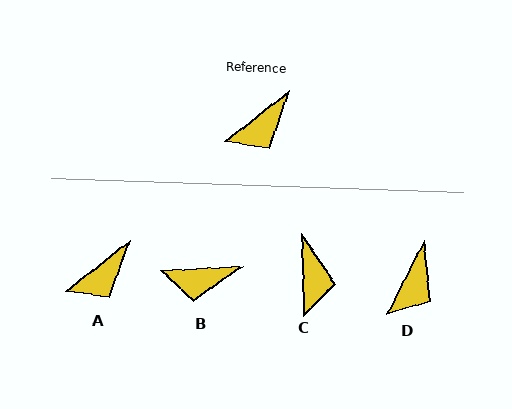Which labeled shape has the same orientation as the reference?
A.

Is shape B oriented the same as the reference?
No, it is off by about 35 degrees.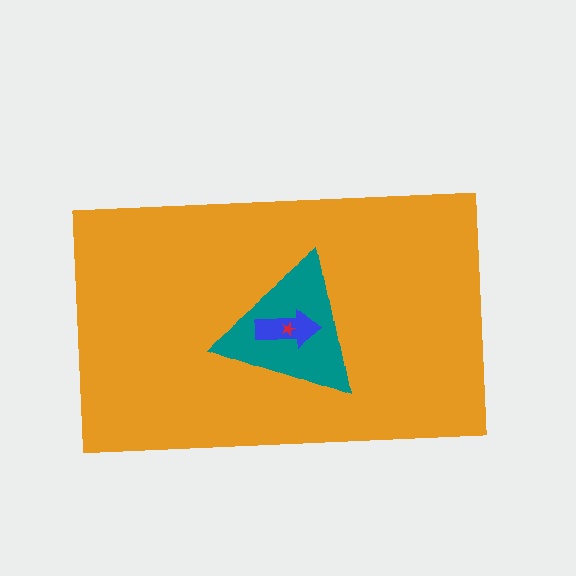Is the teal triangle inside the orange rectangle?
Yes.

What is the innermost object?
The red star.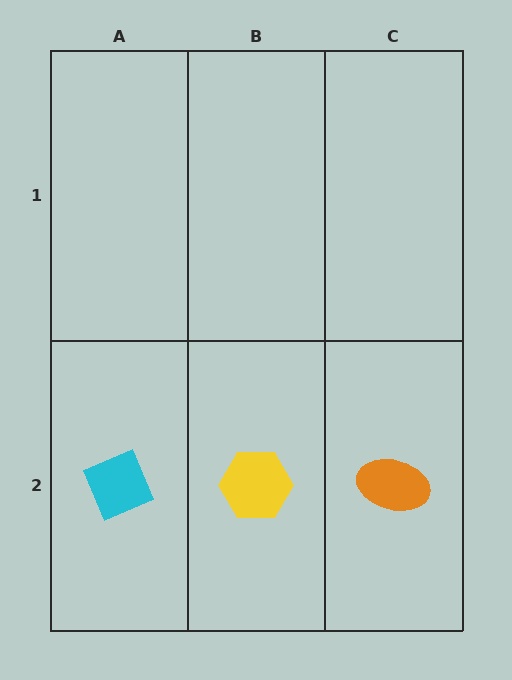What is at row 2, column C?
An orange ellipse.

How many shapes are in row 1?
0 shapes.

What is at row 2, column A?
A cyan diamond.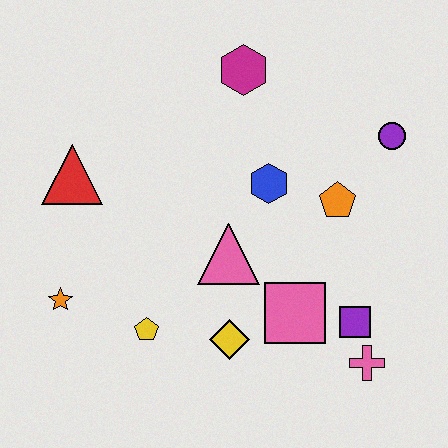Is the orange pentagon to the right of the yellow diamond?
Yes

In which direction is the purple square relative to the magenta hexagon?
The purple square is below the magenta hexagon.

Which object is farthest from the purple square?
The red triangle is farthest from the purple square.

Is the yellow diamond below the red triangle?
Yes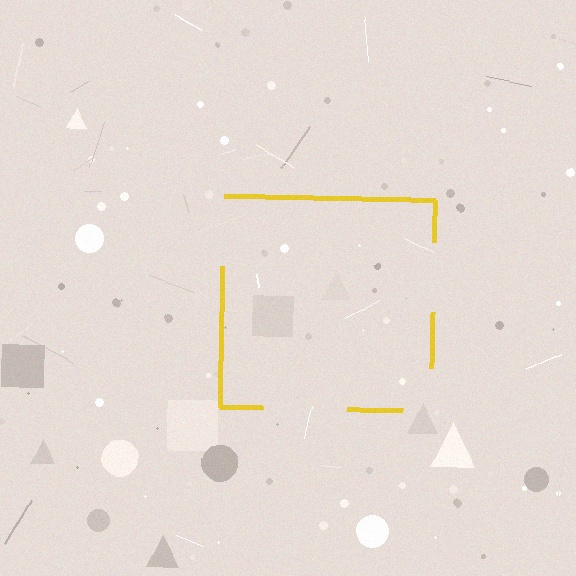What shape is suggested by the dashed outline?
The dashed outline suggests a square.